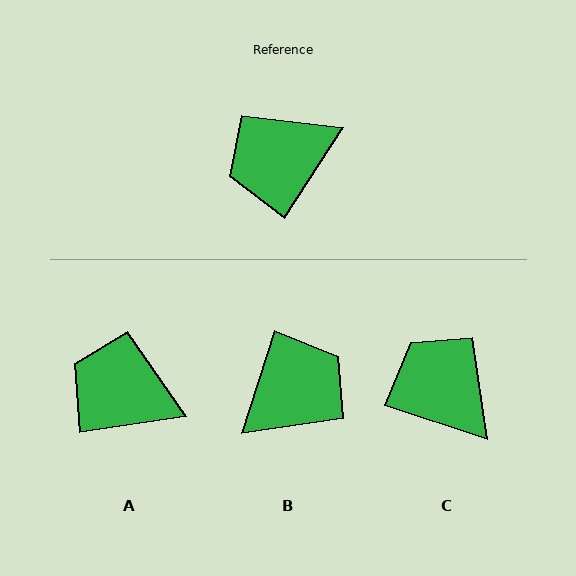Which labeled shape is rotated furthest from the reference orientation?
B, about 165 degrees away.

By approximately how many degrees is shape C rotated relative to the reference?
Approximately 75 degrees clockwise.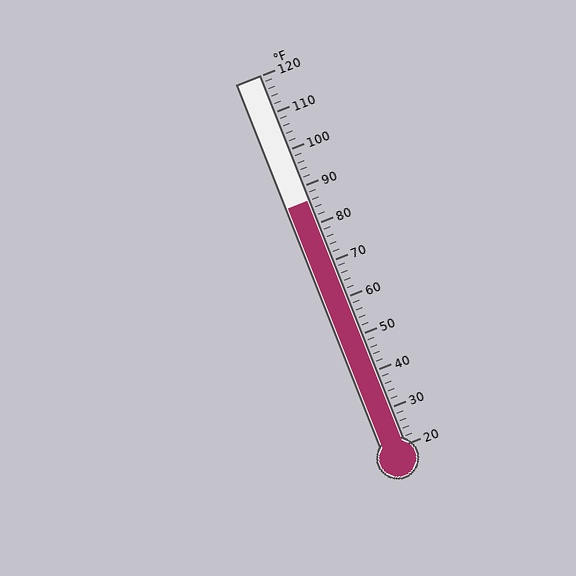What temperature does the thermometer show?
The thermometer shows approximately 86°F.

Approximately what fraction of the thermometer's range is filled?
The thermometer is filled to approximately 65% of its range.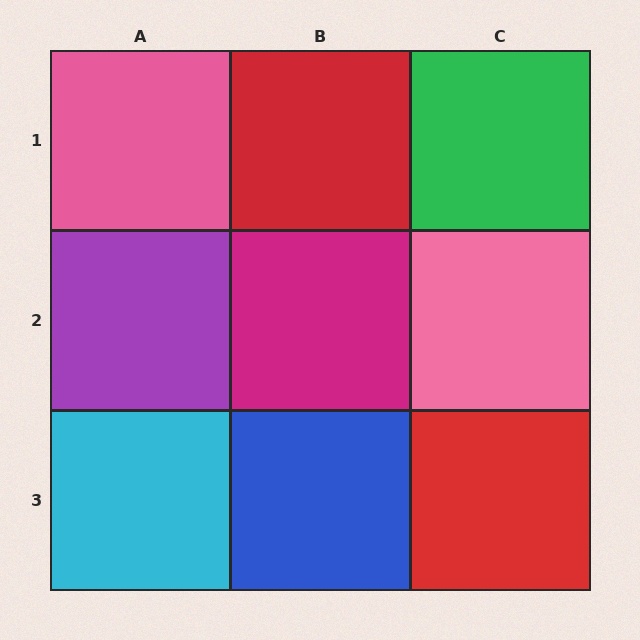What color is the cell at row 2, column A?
Purple.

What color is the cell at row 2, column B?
Magenta.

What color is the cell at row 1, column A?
Pink.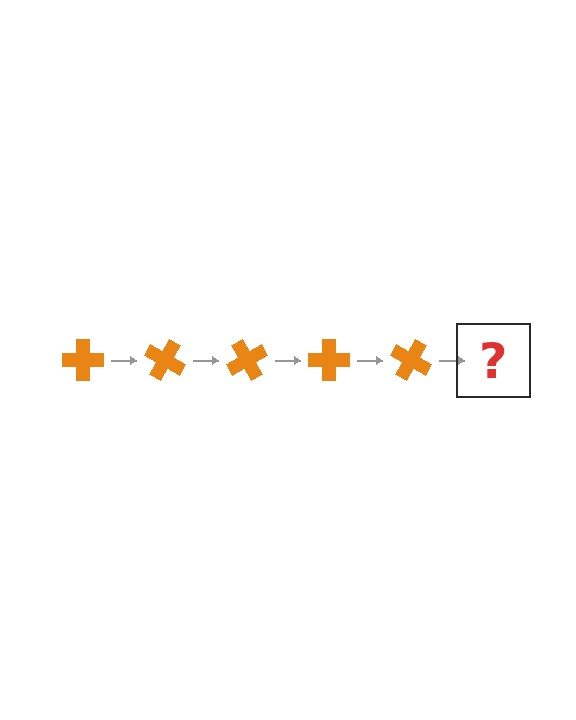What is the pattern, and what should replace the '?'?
The pattern is that the cross rotates 30 degrees each step. The '?' should be an orange cross rotated 150 degrees.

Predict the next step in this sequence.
The next step is an orange cross rotated 150 degrees.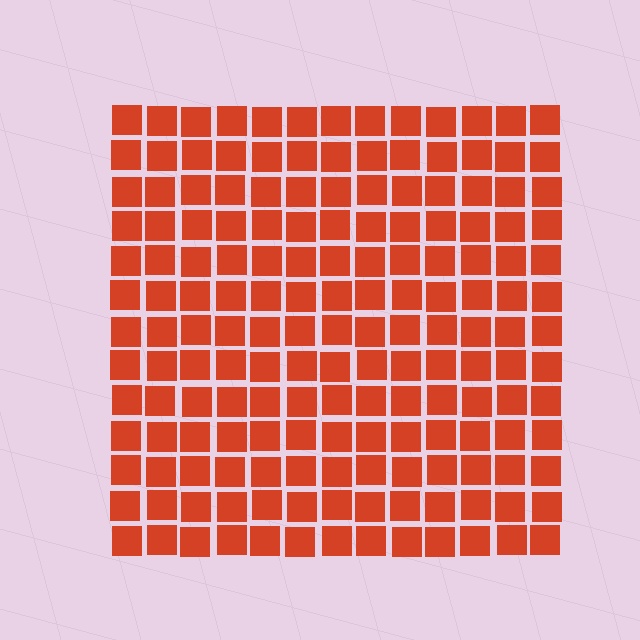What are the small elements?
The small elements are squares.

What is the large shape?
The large shape is a square.